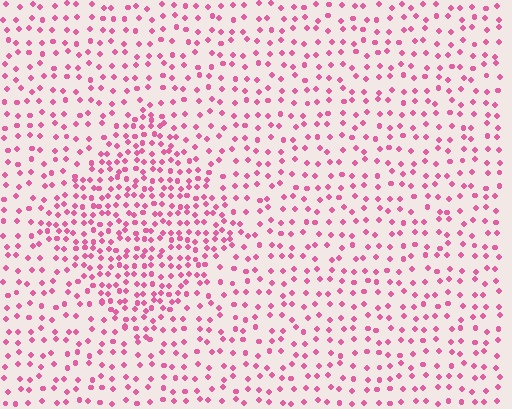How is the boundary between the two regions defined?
The boundary is defined by a change in element density (approximately 1.9x ratio). All elements are the same color, size, and shape.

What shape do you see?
I see a diamond.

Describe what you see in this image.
The image contains small pink elements arranged at two different densities. A diamond-shaped region is visible where the elements are more densely packed than the surrounding area.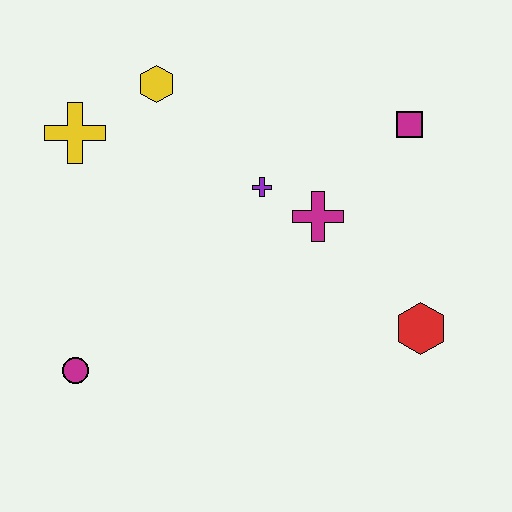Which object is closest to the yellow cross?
The yellow hexagon is closest to the yellow cross.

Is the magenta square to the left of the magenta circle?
No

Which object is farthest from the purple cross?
The magenta circle is farthest from the purple cross.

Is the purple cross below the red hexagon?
No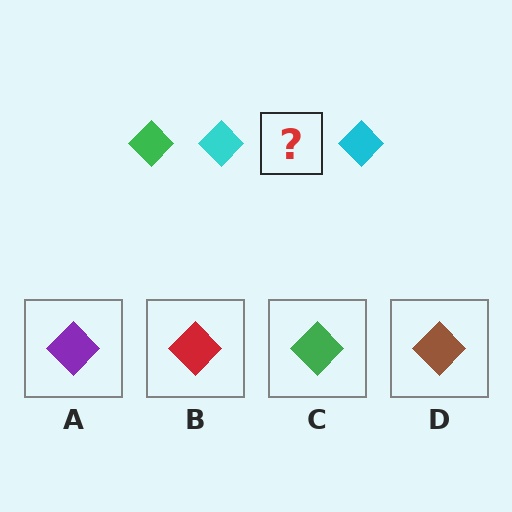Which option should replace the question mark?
Option C.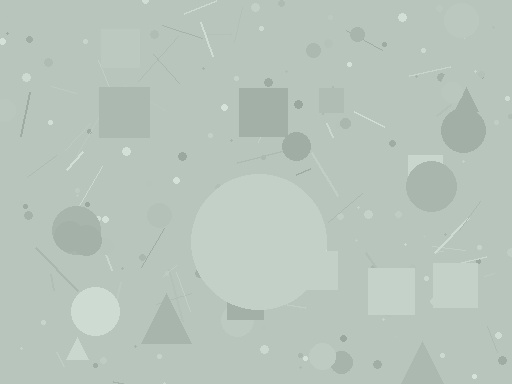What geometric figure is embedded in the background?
A circle is embedded in the background.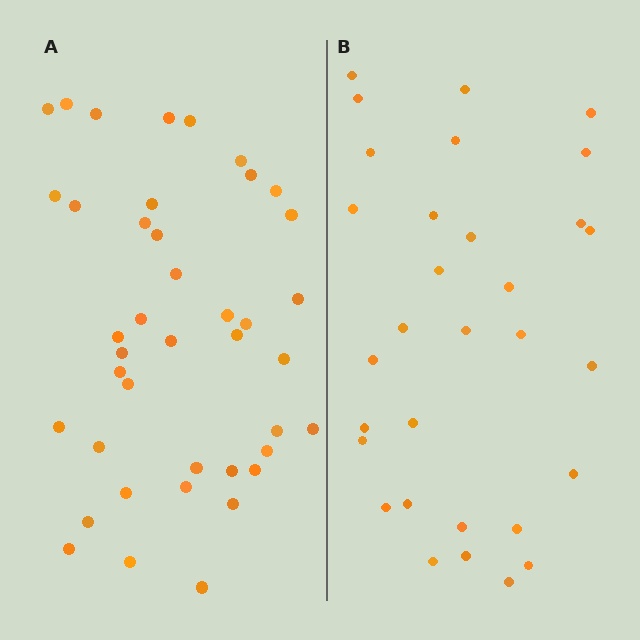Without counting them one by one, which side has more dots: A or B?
Region A (the left region) has more dots.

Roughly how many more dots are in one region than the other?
Region A has roughly 10 or so more dots than region B.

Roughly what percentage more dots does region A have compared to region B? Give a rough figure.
About 30% more.